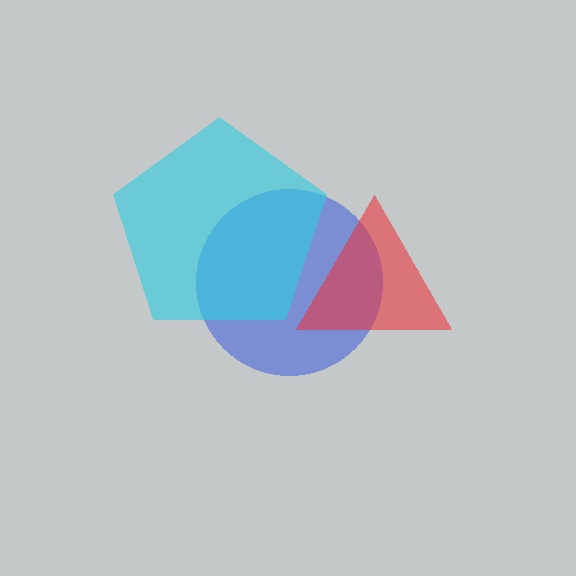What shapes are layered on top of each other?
The layered shapes are: a blue circle, a cyan pentagon, a red triangle.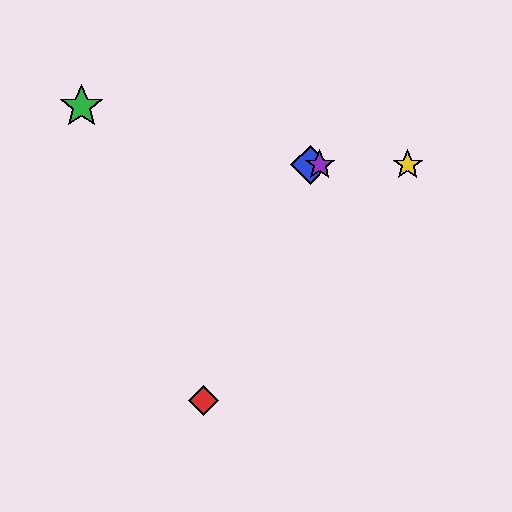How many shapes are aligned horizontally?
3 shapes (the blue diamond, the yellow star, the purple star) are aligned horizontally.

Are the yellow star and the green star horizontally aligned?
No, the yellow star is at y≈165 and the green star is at y≈107.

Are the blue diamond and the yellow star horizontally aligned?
Yes, both are at y≈165.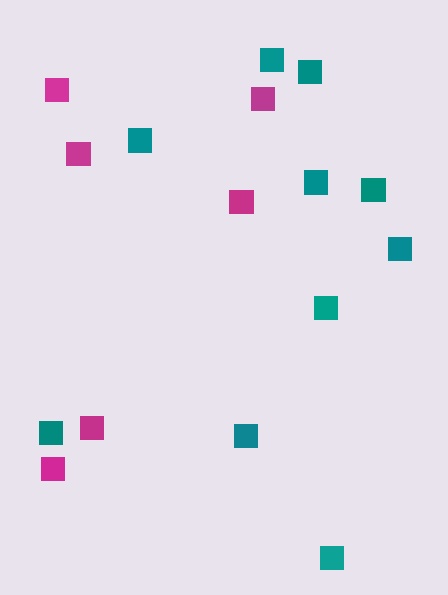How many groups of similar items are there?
There are 2 groups: one group of teal squares (10) and one group of magenta squares (6).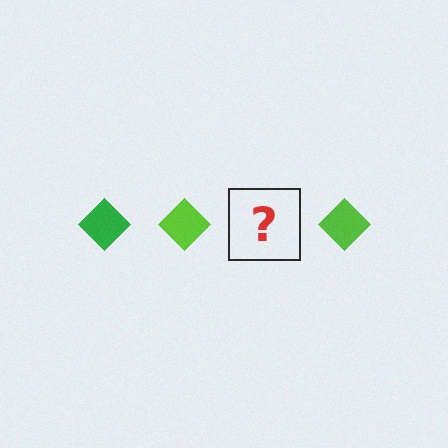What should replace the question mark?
The question mark should be replaced with a green diamond.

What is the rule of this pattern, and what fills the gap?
The rule is that the pattern cycles through green, lime diamonds. The gap should be filled with a green diamond.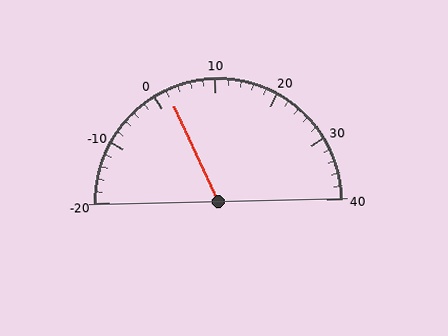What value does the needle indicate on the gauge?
The needle indicates approximately 2.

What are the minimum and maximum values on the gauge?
The gauge ranges from -20 to 40.